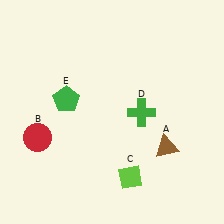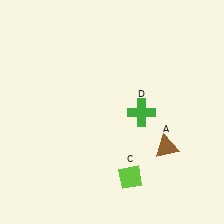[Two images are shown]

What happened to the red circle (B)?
The red circle (B) was removed in Image 2. It was in the bottom-left area of Image 1.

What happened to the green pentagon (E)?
The green pentagon (E) was removed in Image 2. It was in the top-left area of Image 1.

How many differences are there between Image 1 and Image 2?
There are 2 differences between the two images.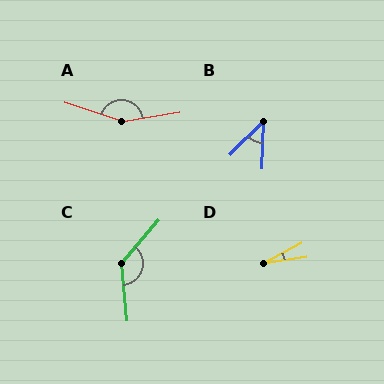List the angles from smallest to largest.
D (20°), B (43°), C (133°), A (152°).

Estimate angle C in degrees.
Approximately 133 degrees.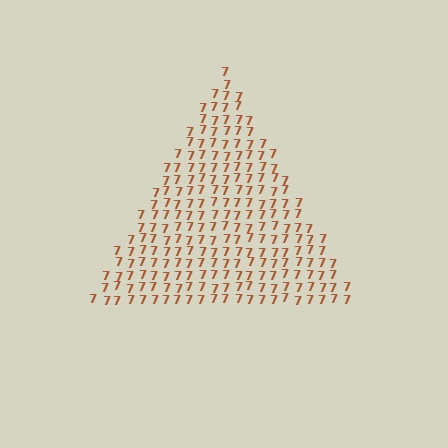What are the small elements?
The small elements are digit 7's.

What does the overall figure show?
The overall figure shows a triangle.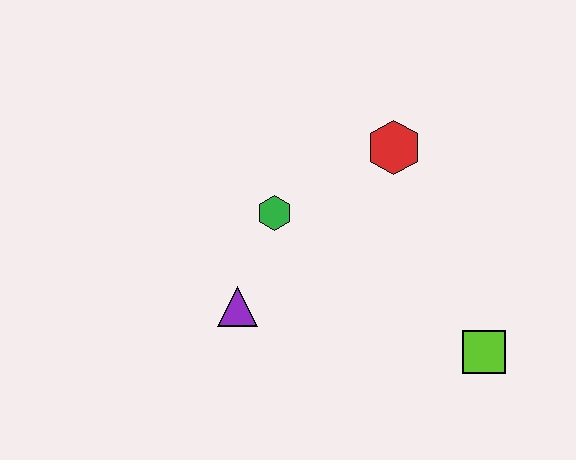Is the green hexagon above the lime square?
Yes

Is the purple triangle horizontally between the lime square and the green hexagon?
No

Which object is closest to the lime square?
The red hexagon is closest to the lime square.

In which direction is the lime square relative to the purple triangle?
The lime square is to the right of the purple triangle.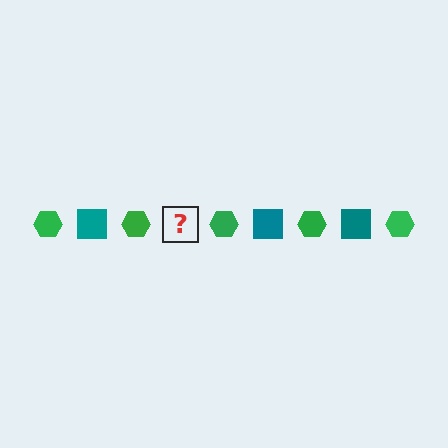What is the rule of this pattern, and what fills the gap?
The rule is that the pattern alternates between green hexagon and teal square. The gap should be filled with a teal square.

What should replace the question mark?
The question mark should be replaced with a teal square.